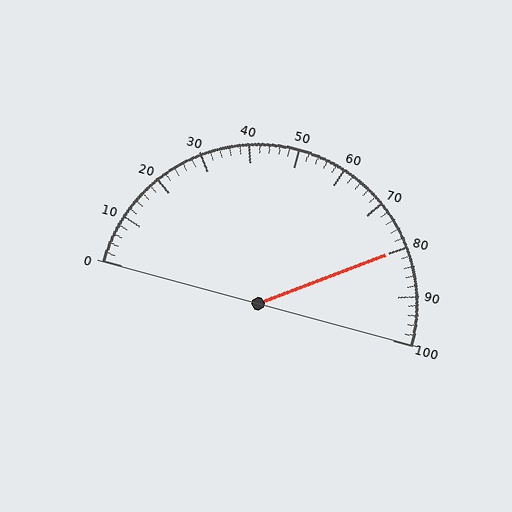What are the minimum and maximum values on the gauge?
The gauge ranges from 0 to 100.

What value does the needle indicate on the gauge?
The needle indicates approximately 80.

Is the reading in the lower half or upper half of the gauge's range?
The reading is in the upper half of the range (0 to 100).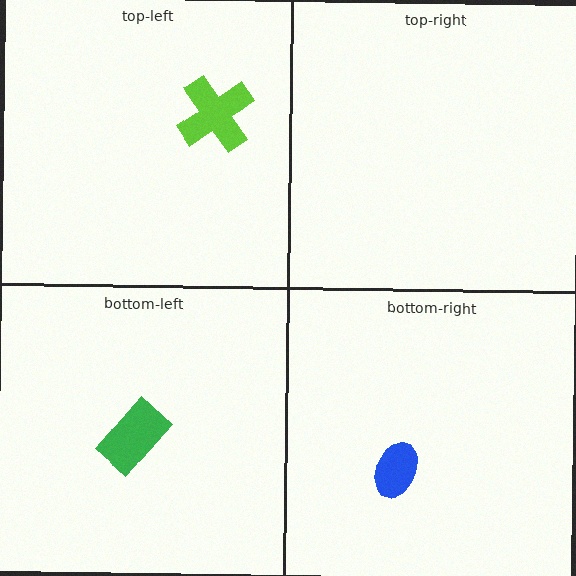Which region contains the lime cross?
The top-left region.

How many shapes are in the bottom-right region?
1.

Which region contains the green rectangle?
The bottom-left region.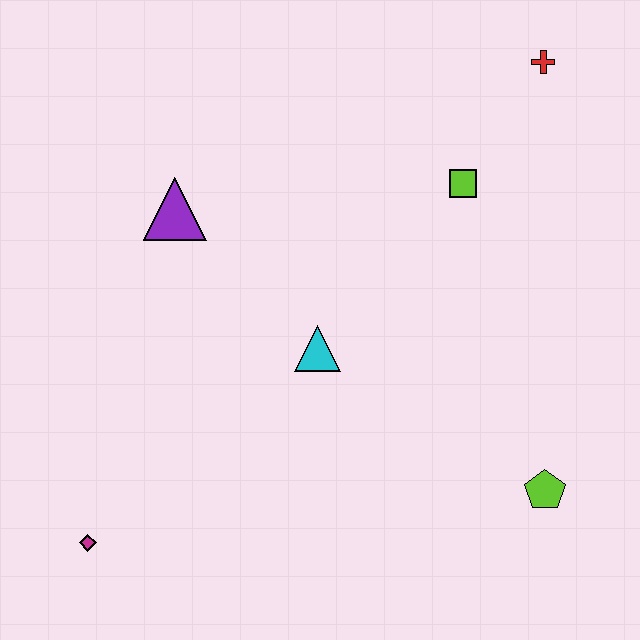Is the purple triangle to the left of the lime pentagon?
Yes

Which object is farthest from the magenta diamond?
The red cross is farthest from the magenta diamond.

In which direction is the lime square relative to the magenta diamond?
The lime square is to the right of the magenta diamond.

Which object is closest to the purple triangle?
The cyan triangle is closest to the purple triangle.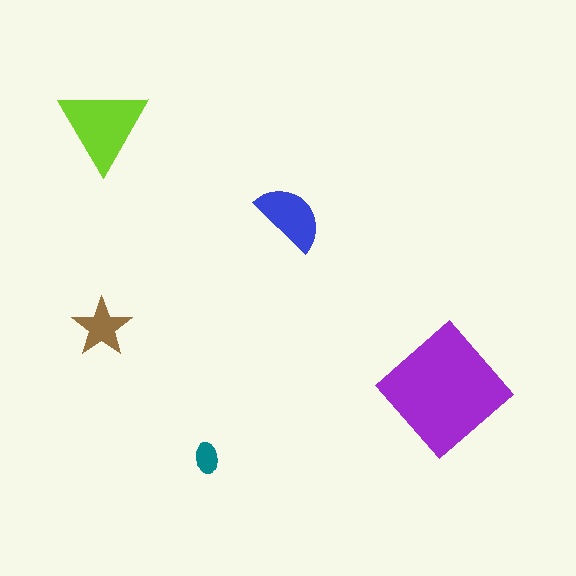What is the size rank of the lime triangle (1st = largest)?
2nd.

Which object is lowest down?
The teal ellipse is bottommost.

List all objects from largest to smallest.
The purple diamond, the lime triangle, the blue semicircle, the brown star, the teal ellipse.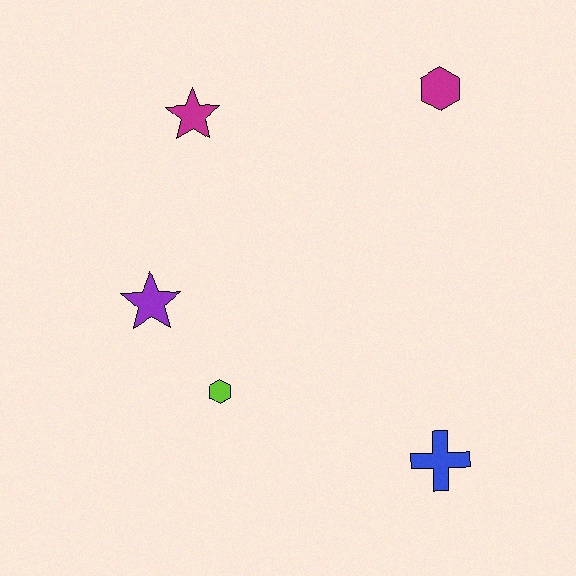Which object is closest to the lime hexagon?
The purple star is closest to the lime hexagon.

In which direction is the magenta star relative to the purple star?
The magenta star is above the purple star.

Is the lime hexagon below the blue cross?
No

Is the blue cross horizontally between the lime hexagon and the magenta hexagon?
Yes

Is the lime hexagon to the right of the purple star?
Yes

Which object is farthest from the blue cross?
The magenta star is farthest from the blue cross.